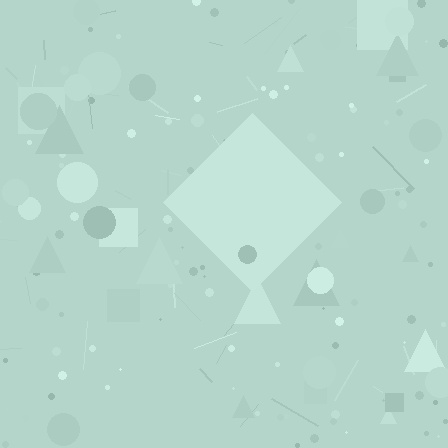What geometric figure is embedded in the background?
A diamond is embedded in the background.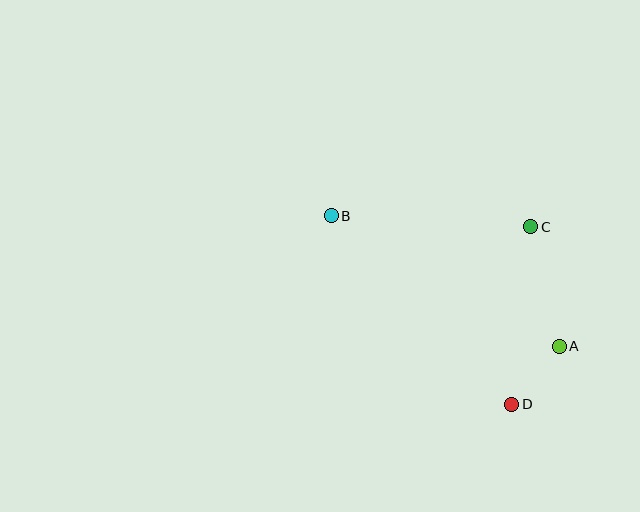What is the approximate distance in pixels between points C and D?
The distance between C and D is approximately 178 pixels.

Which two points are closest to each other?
Points A and D are closest to each other.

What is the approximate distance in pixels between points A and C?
The distance between A and C is approximately 123 pixels.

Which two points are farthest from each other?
Points A and B are farthest from each other.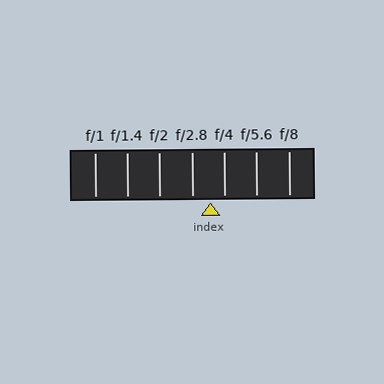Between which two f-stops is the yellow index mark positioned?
The index mark is between f/2.8 and f/4.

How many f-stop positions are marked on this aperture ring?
There are 7 f-stop positions marked.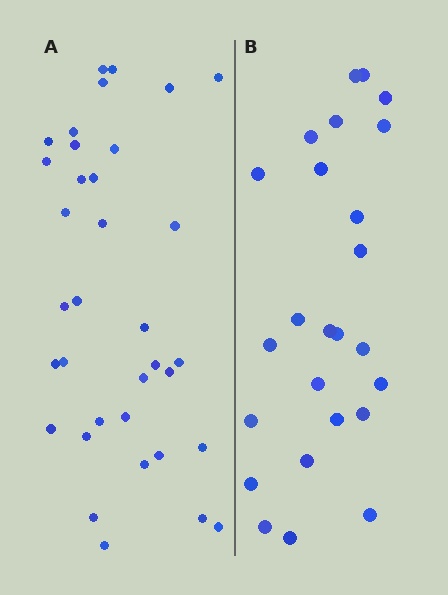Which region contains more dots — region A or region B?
Region A (the left region) has more dots.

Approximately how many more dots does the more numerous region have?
Region A has roughly 10 or so more dots than region B.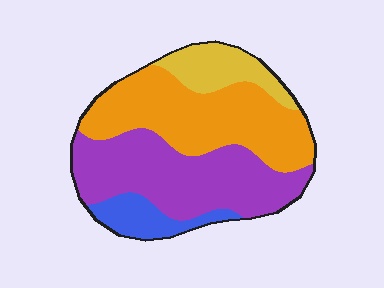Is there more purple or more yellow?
Purple.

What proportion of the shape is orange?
Orange covers about 40% of the shape.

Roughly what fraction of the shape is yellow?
Yellow takes up less than a quarter of the shape.